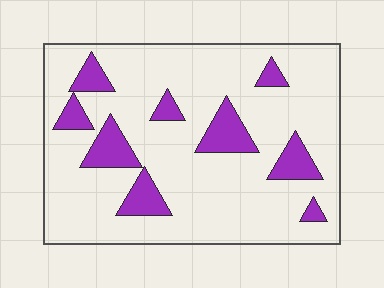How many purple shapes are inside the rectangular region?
9.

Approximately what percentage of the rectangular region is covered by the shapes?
Approximately 15%.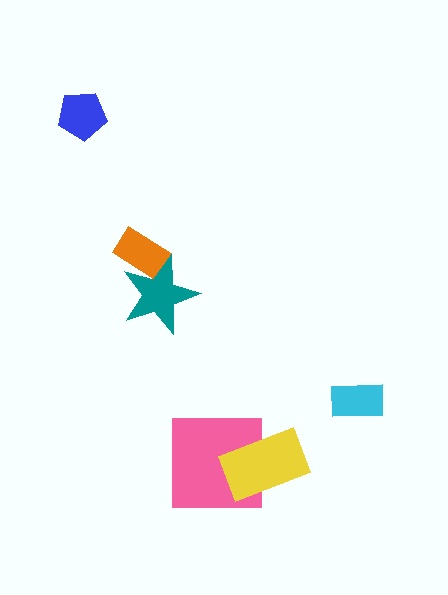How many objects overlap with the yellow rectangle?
1 object overlaps with the yellow rectangle.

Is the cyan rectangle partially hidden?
No, no other shape covers it.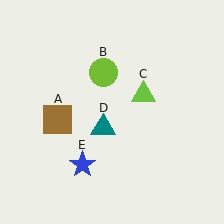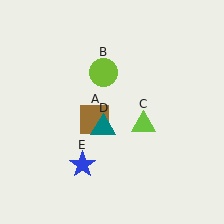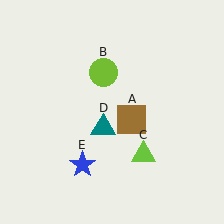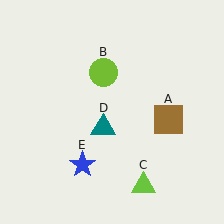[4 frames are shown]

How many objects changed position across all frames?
2 objects changed position: brown square (object A), lime triangle (object C).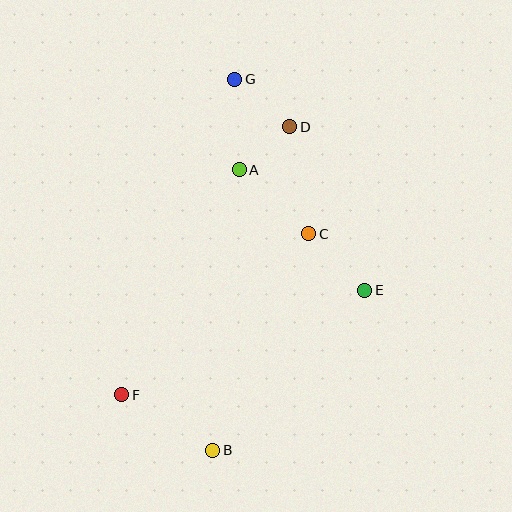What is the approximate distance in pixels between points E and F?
The distance between E and F is approximately 265 pixels.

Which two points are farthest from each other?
Points B and G are farthest from each other.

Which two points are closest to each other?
Points A and D are closest to each other.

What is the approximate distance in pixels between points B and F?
The distance between B and F is approximately 106 pixels.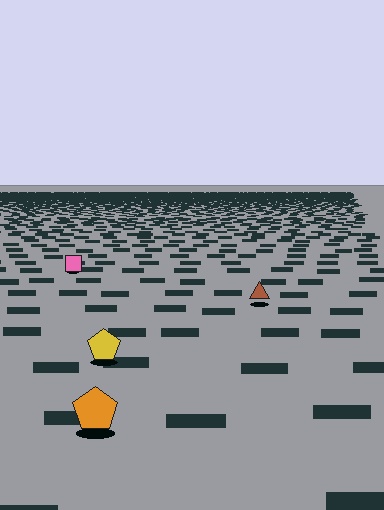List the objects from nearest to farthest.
From nearest to farthest: the orange pentagon, the yellow pentagon, the brown triangle, the pink square.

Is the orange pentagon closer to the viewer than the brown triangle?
Yes. The orange pentagon is closer — you can tell from the texture gradient: the ground texture is coarser near it.